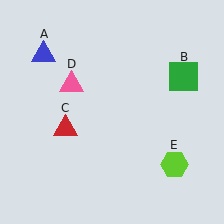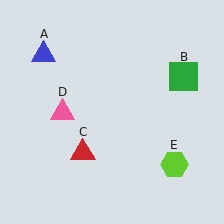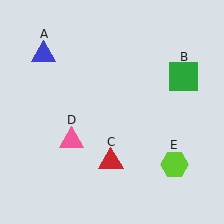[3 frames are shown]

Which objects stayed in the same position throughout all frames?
Blue triangle (object A) and green square (object B) and lime hexagon (object E) remained stationary.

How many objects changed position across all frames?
2 objects changed position: red triangle (object C), pink triangle (object D).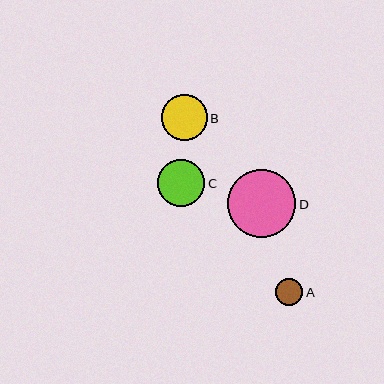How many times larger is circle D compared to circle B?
Circle D is approximately 1.5 times the size of circle B.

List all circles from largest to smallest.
From largest to smallest: D, C, B, A.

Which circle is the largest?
Circle D is the largest with a size of approximately 68 pixels.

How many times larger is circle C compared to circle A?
Circle C is approximately 1.8 times the size of circle A.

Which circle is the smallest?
Circle A is the smallest with a size of approximately 27 pixels.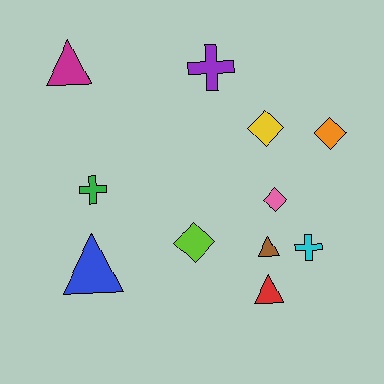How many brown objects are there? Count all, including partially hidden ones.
There is 1 brown object.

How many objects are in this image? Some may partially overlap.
There are 11 objects.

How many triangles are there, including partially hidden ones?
There are 4 triangles.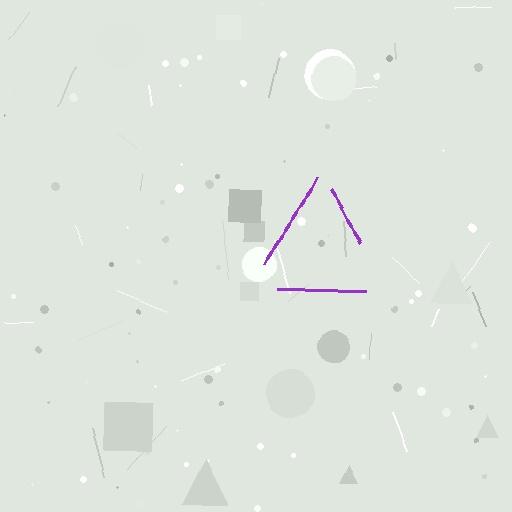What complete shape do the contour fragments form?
The contour fragments form a triangle.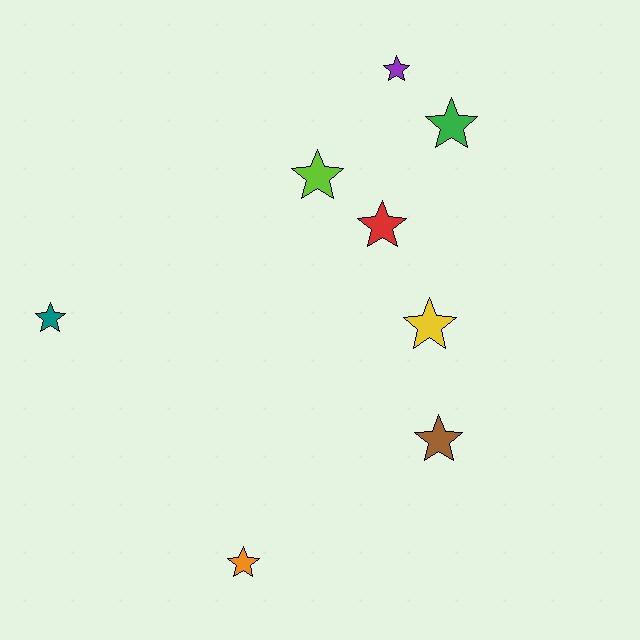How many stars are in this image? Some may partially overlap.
There are 8 stars.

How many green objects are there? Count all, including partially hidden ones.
There is 1 green object.